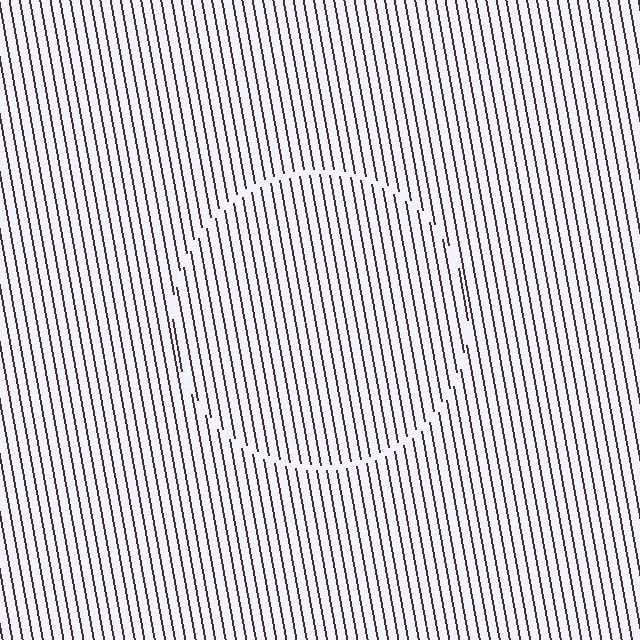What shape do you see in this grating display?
An illusory circle. The interior of the shape contains the same grating, shifted by half a period — the contour is defined by the phase discontinuity where line-ends from the inner and outer gratings abut.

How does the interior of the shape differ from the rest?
The interior of the shape contains the same grating, shifted by half a period — the contour is defined by the phase discontinuity where line-ends from the inner and outer gratings abut.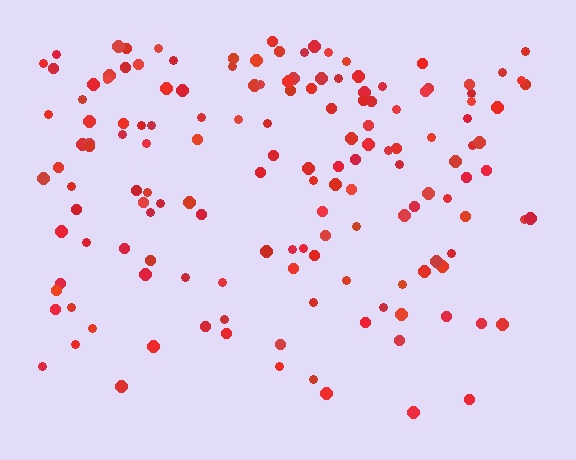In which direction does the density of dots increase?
From bottom to top, with the top side densest.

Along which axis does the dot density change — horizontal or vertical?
Vertical.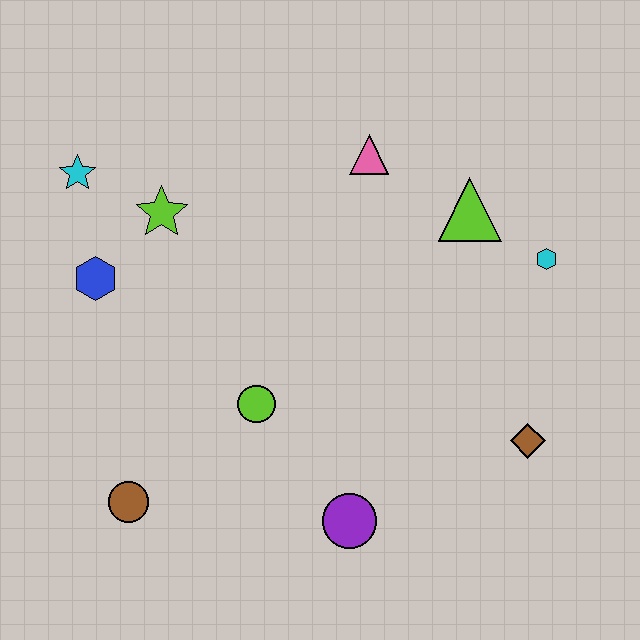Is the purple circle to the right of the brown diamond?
No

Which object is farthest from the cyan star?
The brown diamond is farthest from the cyan star.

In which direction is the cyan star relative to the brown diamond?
The cyan star is to the left of the brown diamond.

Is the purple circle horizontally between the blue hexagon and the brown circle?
No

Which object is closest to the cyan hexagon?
The lime triangle is closest to the cyan hexagon.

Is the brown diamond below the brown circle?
No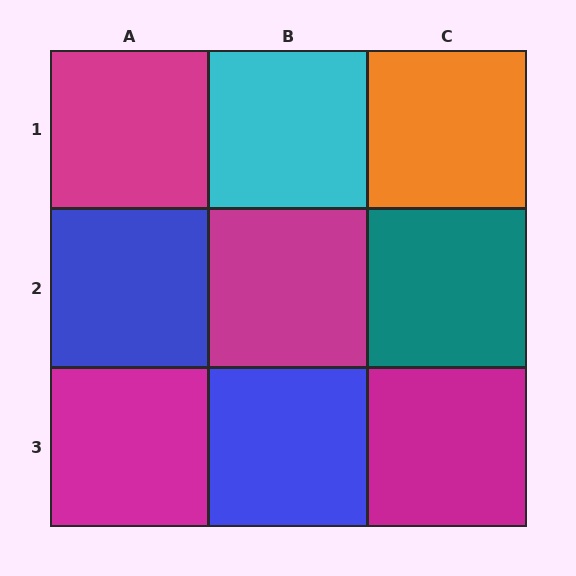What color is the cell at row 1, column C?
Orange.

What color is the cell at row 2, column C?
Teal.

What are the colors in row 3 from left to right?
Magenta, blue, magenta.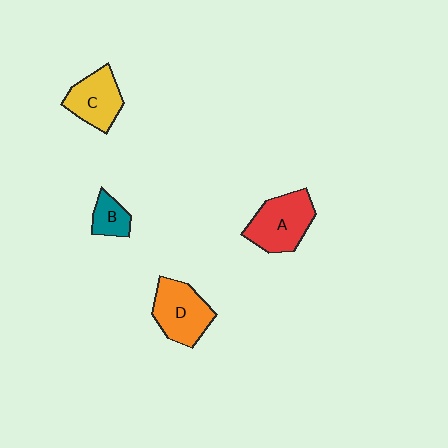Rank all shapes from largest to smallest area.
From largest to smallest: A (red), D (orange), C (yellow), B (teal).